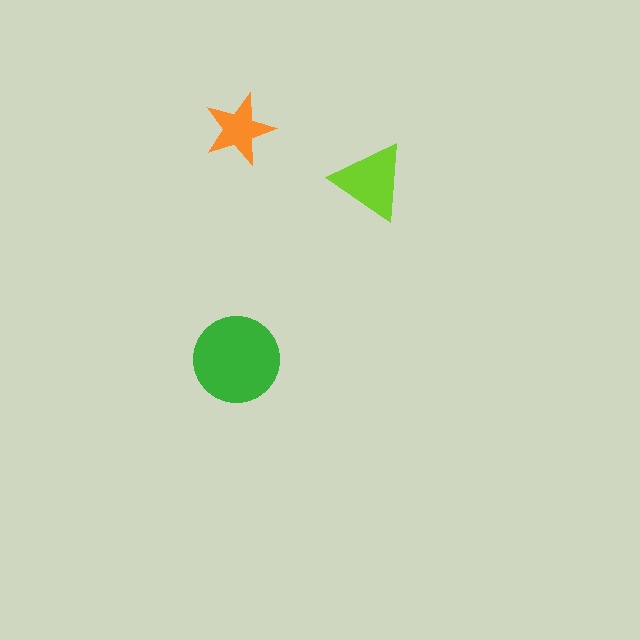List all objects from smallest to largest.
The orange star, the lime triangle, the green circle.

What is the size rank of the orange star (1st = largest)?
3rd.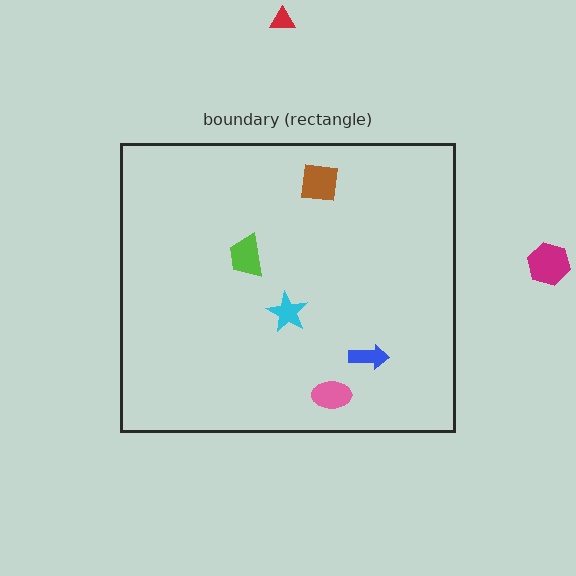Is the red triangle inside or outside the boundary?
Outside.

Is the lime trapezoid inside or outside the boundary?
Inside.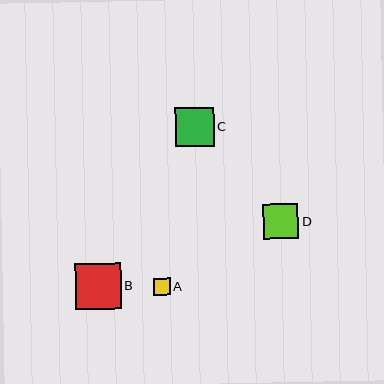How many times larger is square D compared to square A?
Square D is approximately 2.1 times the size of square A.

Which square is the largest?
Square B is the largest with a size of approximately 45 pixels.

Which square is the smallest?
Square A is the smallest with a size of approximately 17 pixels.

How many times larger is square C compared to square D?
Square C is approximately 1.1 times the size of square D.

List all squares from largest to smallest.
From largest to smallest: B, C, D, A.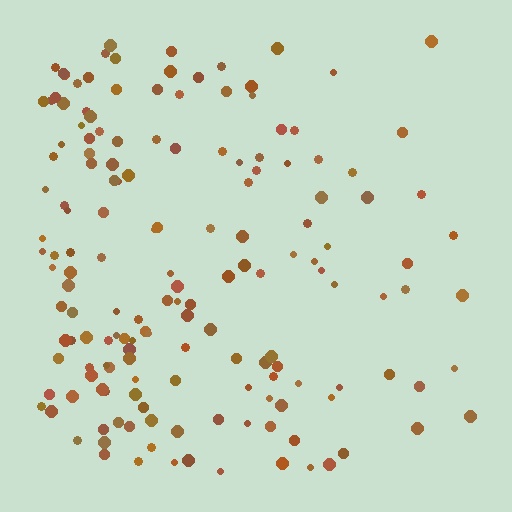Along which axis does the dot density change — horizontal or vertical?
Horizontal.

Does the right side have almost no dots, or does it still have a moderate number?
Still a moderate number, just noticeably fewer than the left.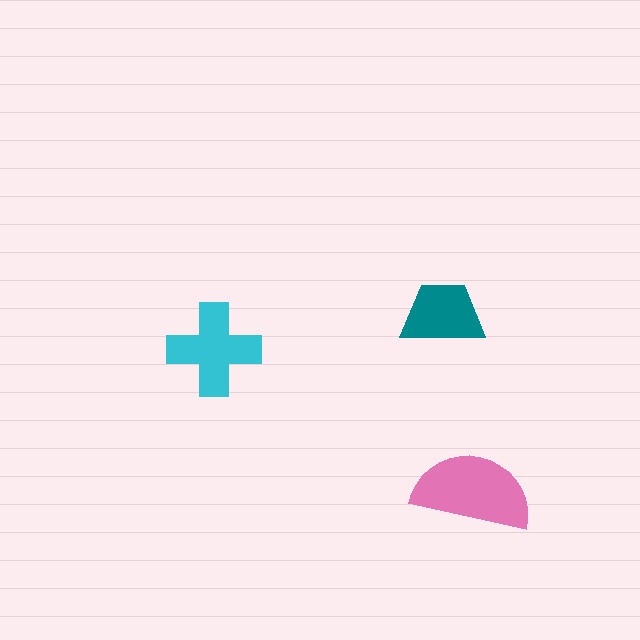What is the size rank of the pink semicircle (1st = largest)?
1st.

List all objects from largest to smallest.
The pink semicircle, the cyan cross, the teal trapezoid.